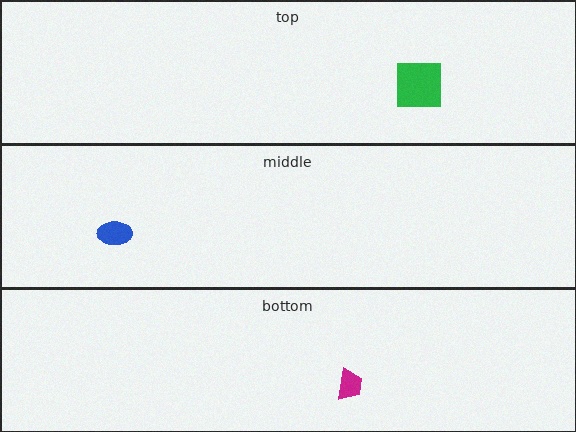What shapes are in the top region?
The green square.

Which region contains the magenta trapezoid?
The bottom region.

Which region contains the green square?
The top region.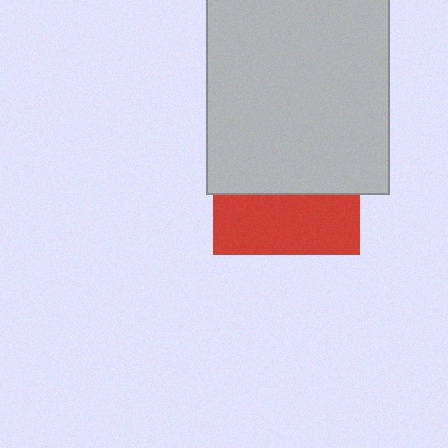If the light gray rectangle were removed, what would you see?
You would see the complete red square.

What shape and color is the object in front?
The object in front is a light gray rectangle.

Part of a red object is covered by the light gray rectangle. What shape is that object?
It is a square.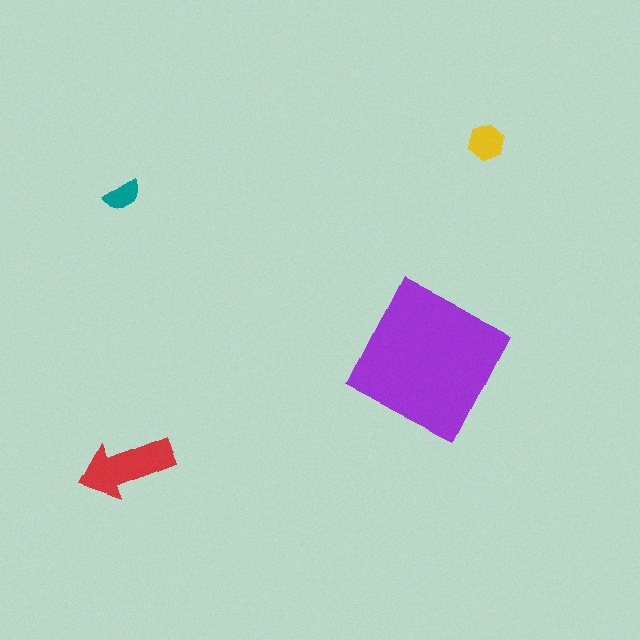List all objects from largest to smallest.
The purple square, the red arrow, the yellow hexagon, the teal semicircle.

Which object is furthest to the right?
The yellow hexagon is rightmost.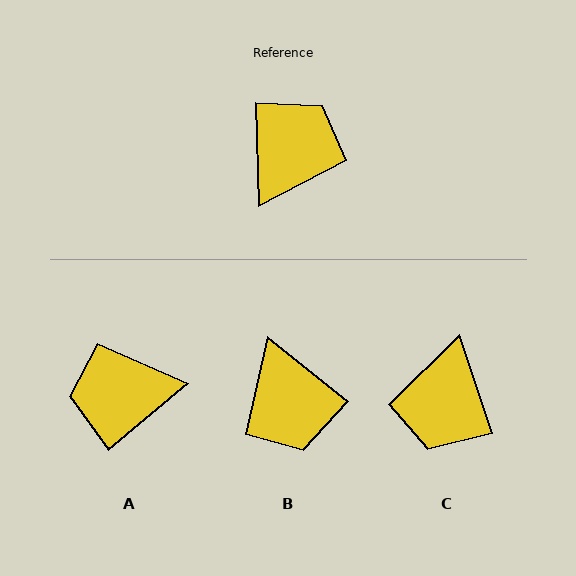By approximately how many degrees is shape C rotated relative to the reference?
Approximately 163 degrees clockwise.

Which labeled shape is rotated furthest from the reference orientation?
C, about 163 degrees away.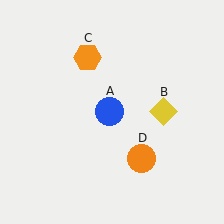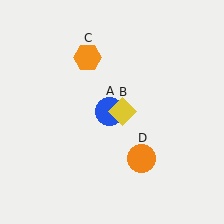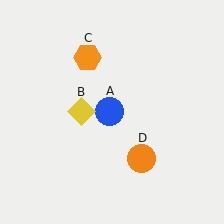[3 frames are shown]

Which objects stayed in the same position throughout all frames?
Blue circle (object A) and orange hexagon (object C) and orange circle (object D) remained stationary.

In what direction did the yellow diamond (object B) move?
The yellow diamond (object B) moved left.